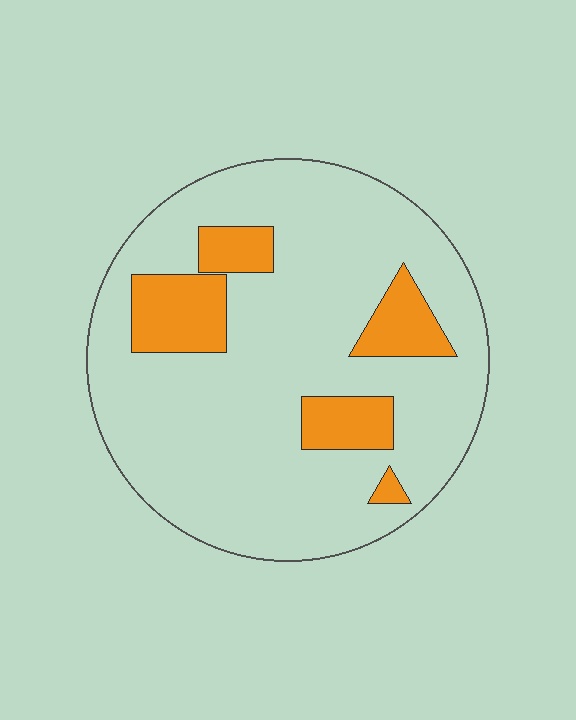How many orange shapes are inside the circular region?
5.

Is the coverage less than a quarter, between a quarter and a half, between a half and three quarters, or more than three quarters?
Less than a quarter.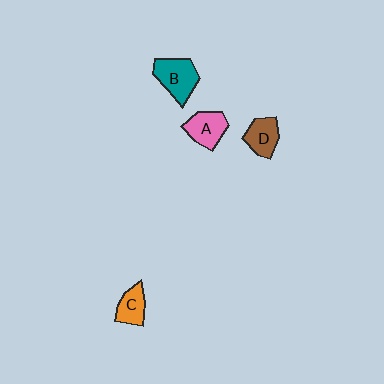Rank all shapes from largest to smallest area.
From largest to smallest: B (teal), A (pink), D (brown), C (orange).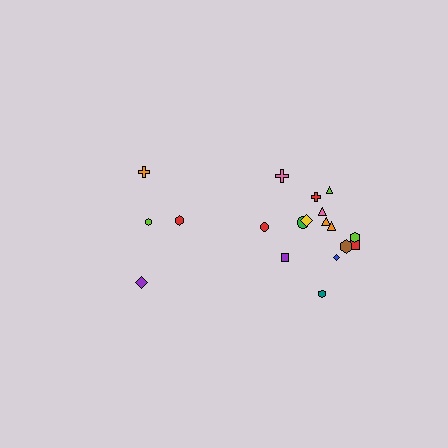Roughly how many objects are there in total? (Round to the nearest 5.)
Roughly 20 objects in total.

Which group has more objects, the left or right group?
The right group.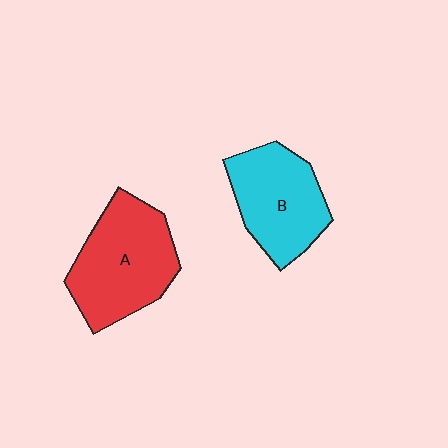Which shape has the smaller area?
Shape B (cyan).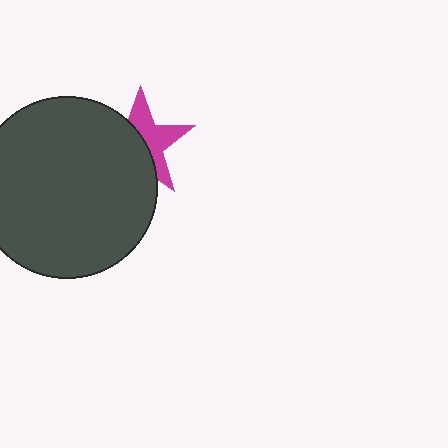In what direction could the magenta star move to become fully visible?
The magenta star could move right. That would shift it out from behind the dark gray circle entirely.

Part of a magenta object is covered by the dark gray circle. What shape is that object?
It is a star.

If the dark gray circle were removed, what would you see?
You would see the complete magenta star.